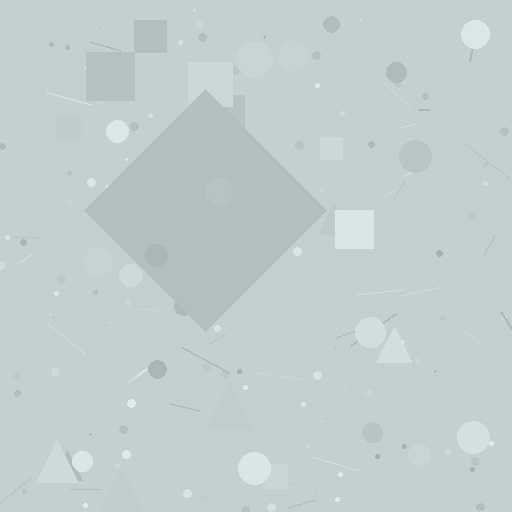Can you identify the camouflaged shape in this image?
The camouflaged shape is a diamond.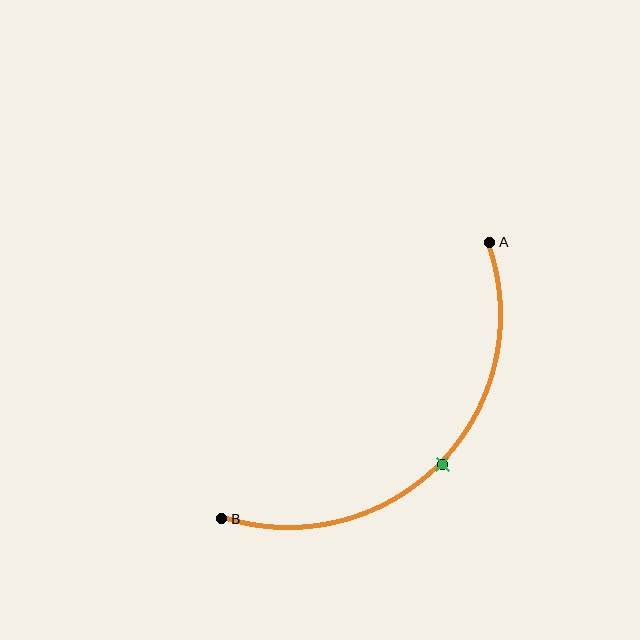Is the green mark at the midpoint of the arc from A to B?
Yes. The green mark lies on the arc at equal arc-length from both A and B — it is the arc midpoint.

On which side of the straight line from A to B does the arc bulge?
The arc bulges below and to the right of the straight line connecting A and B.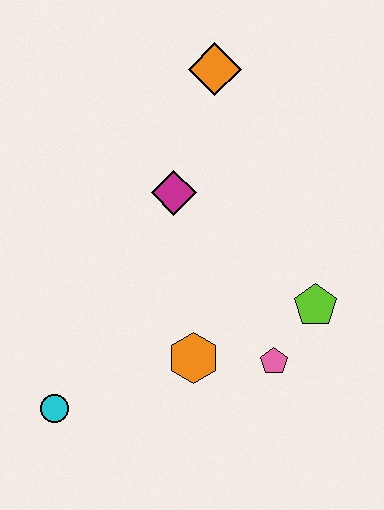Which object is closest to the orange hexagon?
The pink pentagon is closest to the orange hexagon.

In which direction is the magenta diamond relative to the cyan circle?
The magenta diamond is above the cyan circle.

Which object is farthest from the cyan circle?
The orange diamond is farthest from the cyan circle.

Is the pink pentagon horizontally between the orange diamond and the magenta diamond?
No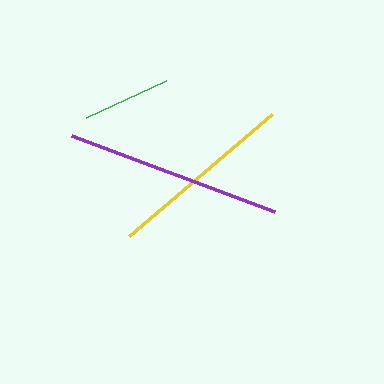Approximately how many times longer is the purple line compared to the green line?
The purple line is approximately 2.4 times the length of the green line.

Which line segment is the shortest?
The green line is the shortest at approximately 89 pixels.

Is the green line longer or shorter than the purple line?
The purple line is longer than the green line.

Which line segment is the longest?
The purple line is the longest at approximately 217 pixels.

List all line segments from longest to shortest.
From longest to shortest: purple, yellow, green.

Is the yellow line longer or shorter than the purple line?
The purple line is longer than the yellow line.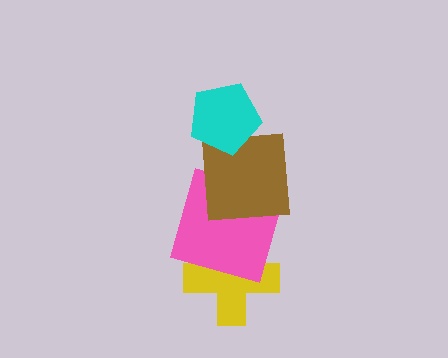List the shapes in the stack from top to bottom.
From top to bottom: the cyan pentagon, the brown square, the pink square, the yellow cross.